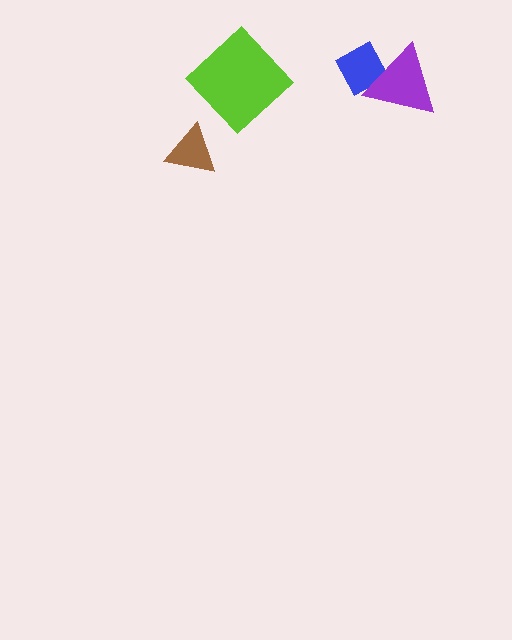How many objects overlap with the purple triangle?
1 object overlaps with the purple triangle.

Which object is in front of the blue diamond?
The purple triangle is in front of the blue diamond.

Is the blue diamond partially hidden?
Yes, it is partially covered by another shape.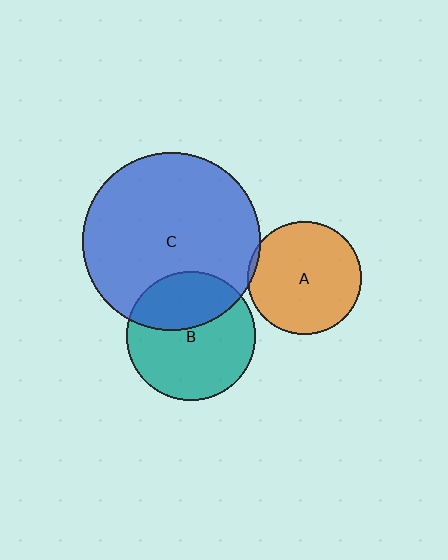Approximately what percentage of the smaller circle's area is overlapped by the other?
Approximately 5%.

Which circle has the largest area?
Circle C (blue).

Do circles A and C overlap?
Yes.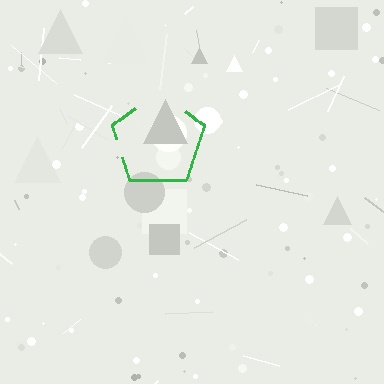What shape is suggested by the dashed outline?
The dashed outline suggests a pentagon.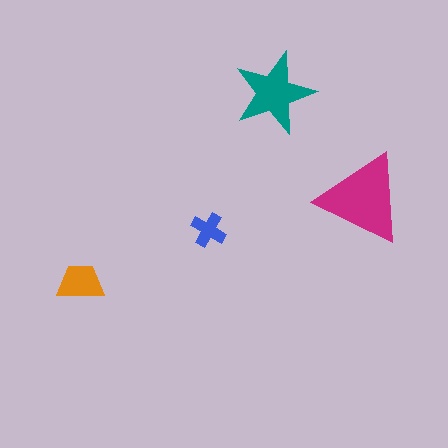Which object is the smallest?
The blue cross.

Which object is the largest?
The magenta triangle.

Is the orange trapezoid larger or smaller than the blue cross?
Larger.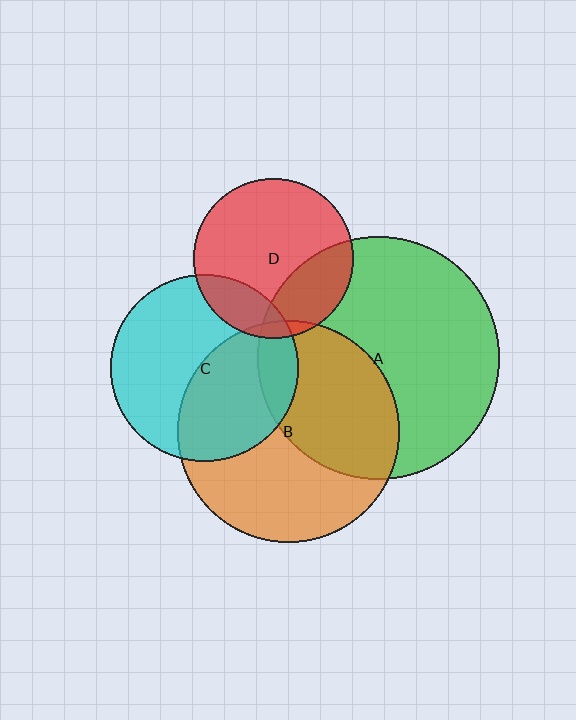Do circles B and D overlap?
Yes.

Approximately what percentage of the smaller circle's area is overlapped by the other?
Approximately 5%.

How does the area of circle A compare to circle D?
Approximately 2.3 times.